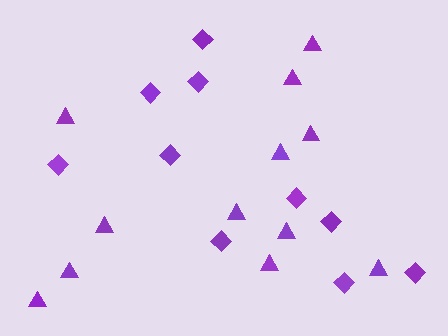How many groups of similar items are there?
There are 2 groups: one group of diamonds (10) and one group of triangles (12).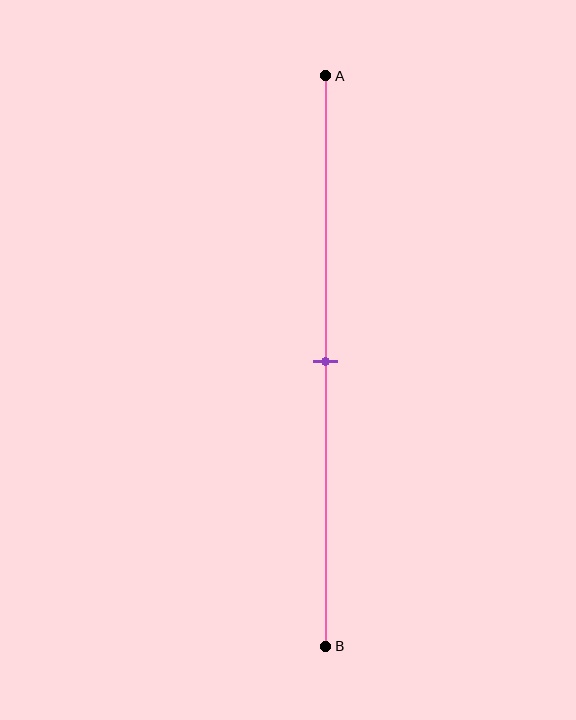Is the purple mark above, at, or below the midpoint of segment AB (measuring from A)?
The purple mark is approximately at the midpoint of segment AB.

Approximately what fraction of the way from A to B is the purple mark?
The purple mark is approximately 50% of the way from A to B.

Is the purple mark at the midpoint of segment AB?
Yes, the mark is approximately at the midpoint.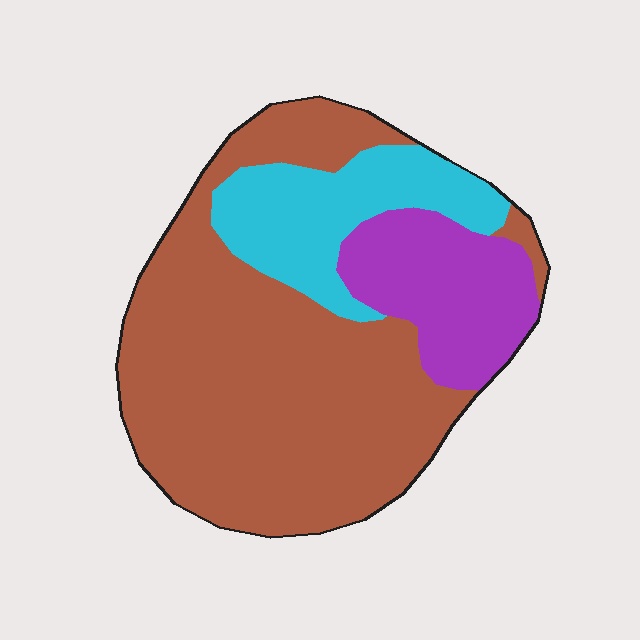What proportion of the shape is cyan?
Cyan covers around 20% of the shape.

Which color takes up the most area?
Brown, at roughly 65%.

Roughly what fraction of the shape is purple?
Purple takes up about one sixth (1/6) of the shape.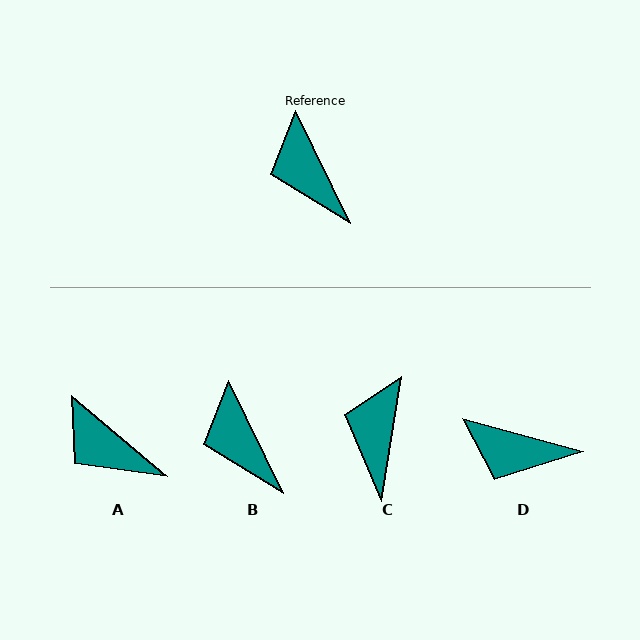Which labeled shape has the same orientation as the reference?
B.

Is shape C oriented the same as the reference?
No, it is off by about 35 degrees.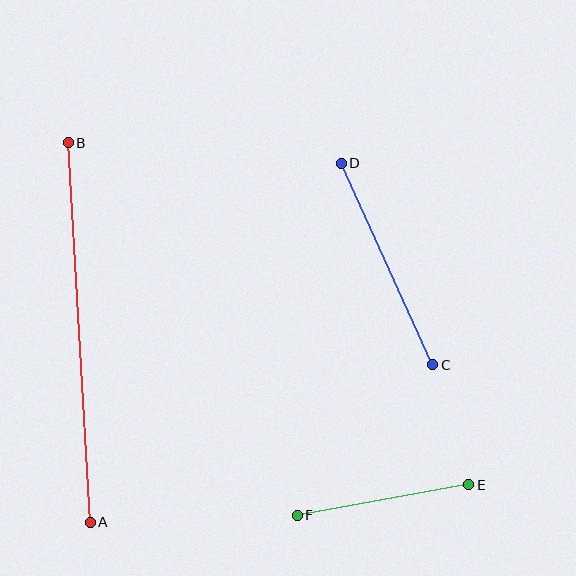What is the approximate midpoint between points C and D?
The midpoint is at approximately (387, 264) pixels.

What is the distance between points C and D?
The distance is approximately 221 pixels.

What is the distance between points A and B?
The distance is approximately 380 pixels.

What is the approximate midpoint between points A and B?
The midpoint is at approximately (79, 332) pixels.